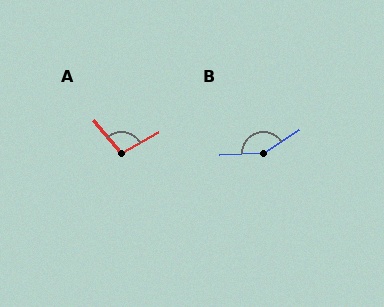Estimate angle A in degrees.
Approximately 101 degrees.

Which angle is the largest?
B, at approximately 149 degrees.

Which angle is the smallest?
A, at approximately 101 degrees.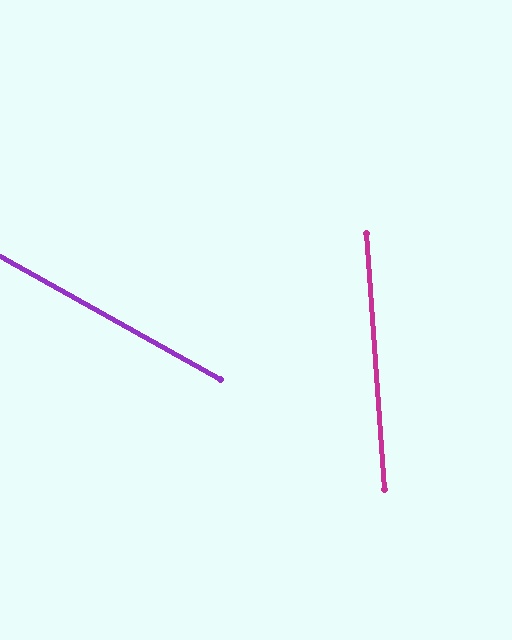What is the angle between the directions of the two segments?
Approximately 57 degrees.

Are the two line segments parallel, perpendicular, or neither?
Neither parallel nor perpendicular — they differ by about 57°.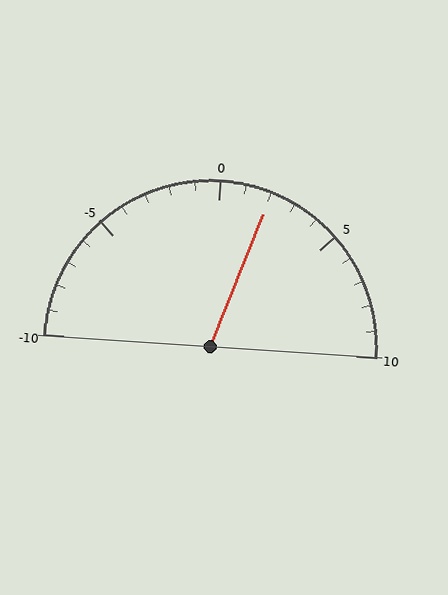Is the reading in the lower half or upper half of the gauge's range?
The reading is in the upper half of the range (-10 to 10).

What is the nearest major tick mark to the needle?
The nearest major tick mark is 0.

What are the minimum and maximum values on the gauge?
The gauge ranges from -10 to 10.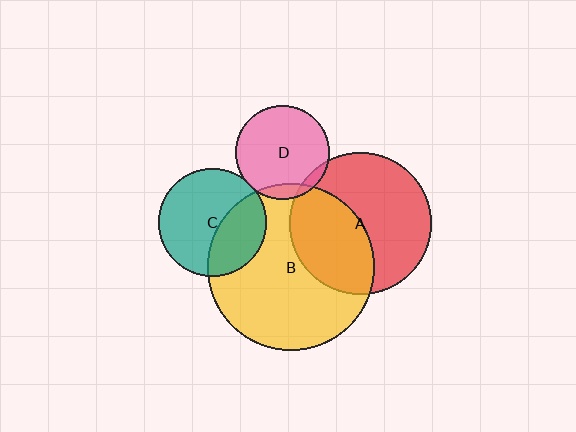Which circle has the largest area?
Circle B (yellow).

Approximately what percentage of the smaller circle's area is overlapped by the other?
Approximately 10%.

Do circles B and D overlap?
Yes.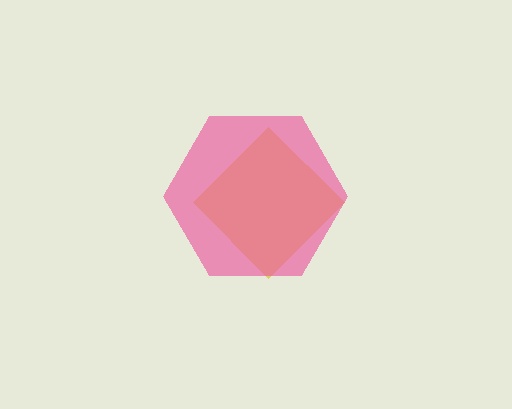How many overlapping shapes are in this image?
There are 2 overlapping shapes in the image.